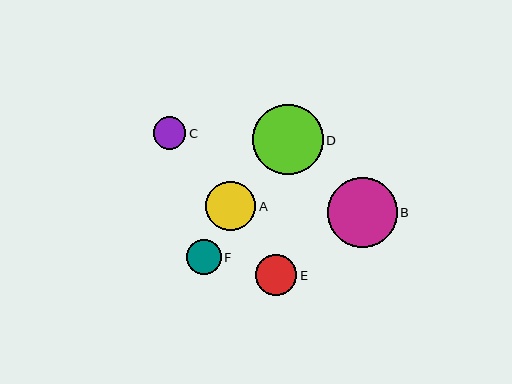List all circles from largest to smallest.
From largest to smallest: D, B, A, E, F, C.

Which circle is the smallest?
Circle C is the smallest with a size of approximately 32 pixels.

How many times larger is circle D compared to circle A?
Circle D is approximately 1.4 times the size of circle A.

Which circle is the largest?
Circle D is the largest with a size of approximately 70 pixels.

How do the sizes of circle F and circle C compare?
Circle F and circle C are approximately the same size.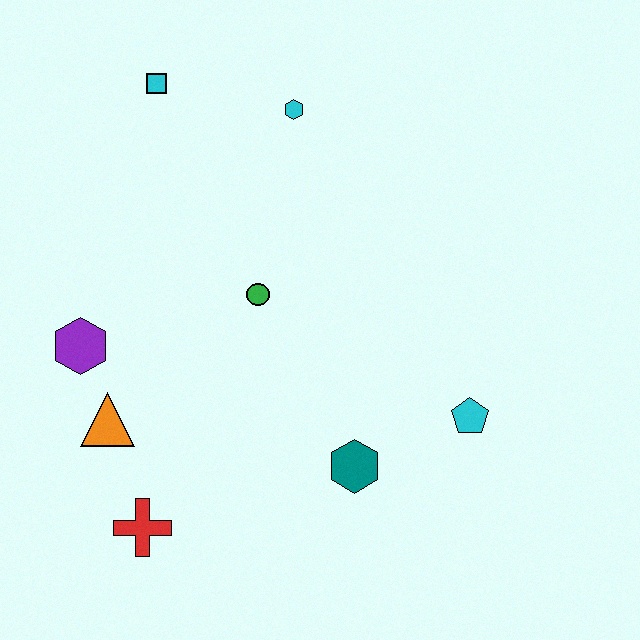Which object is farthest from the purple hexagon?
The cyan pentagon is farthest from the purple hexagon.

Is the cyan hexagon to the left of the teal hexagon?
Yes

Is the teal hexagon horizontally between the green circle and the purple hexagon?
No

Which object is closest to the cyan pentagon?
The teal hexagon is closest to the cyan pentagon.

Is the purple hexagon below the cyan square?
Yes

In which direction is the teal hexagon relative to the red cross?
The teal hexagon is to the right of the red cross.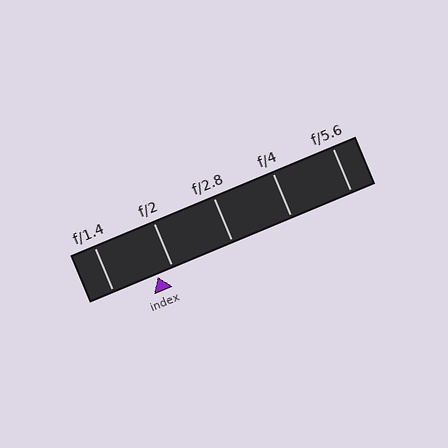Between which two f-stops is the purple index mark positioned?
The index mark is between f/1.4 and f/2.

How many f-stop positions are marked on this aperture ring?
There are 5 f-stop positions marked.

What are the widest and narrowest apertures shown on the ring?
The widest aperture shown is f/1.4 and the narrowest is f/5.6.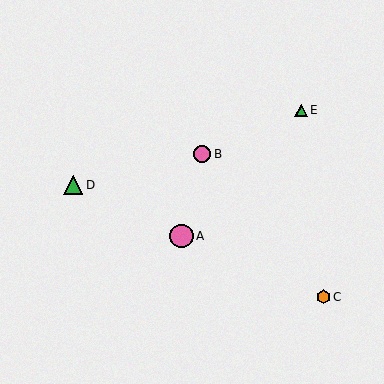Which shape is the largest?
The pink circle (labeled A) is the largest.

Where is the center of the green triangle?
The center of the green triangle is at (73, 185).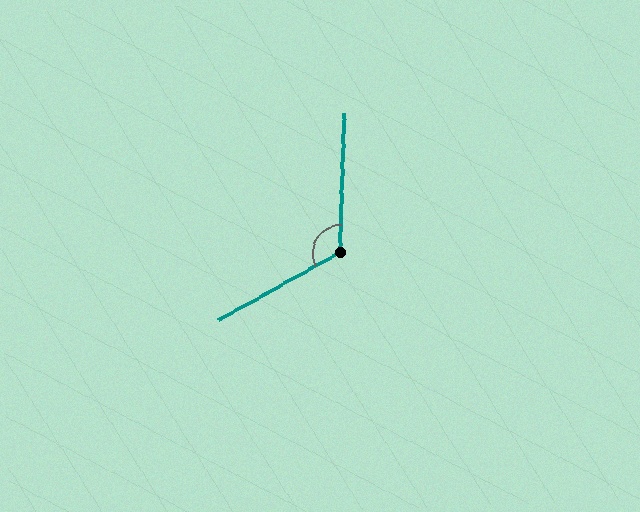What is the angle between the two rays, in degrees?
Approximately 121 degrees.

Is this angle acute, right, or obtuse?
It is obtuse.